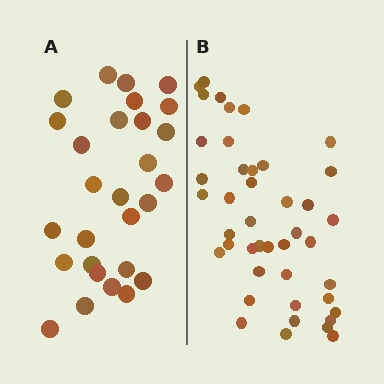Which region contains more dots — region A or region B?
Region B (the right region) has more dots.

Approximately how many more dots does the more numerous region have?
Region B has approximately 15 more dots than region A.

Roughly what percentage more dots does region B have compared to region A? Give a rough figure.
About 55% more.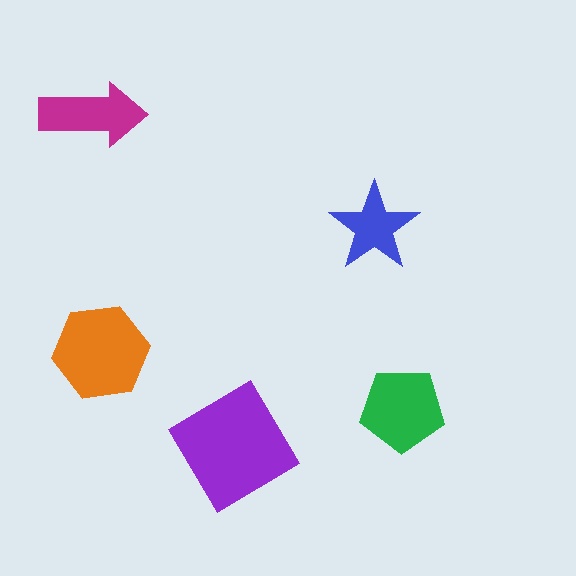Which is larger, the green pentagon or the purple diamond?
The purple diamond.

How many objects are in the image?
There are 5 objects in the image.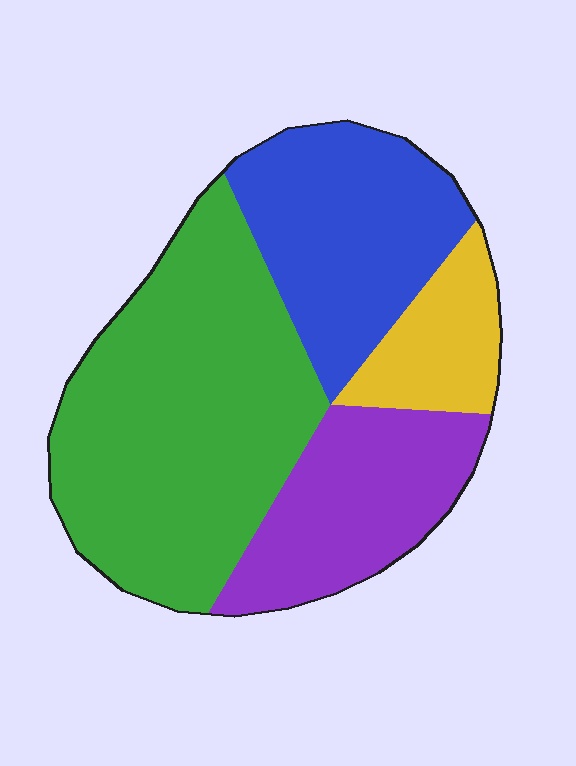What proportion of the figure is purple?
Purple takes up less than a quarter of the figure.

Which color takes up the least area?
Yellow, at roughly 10%.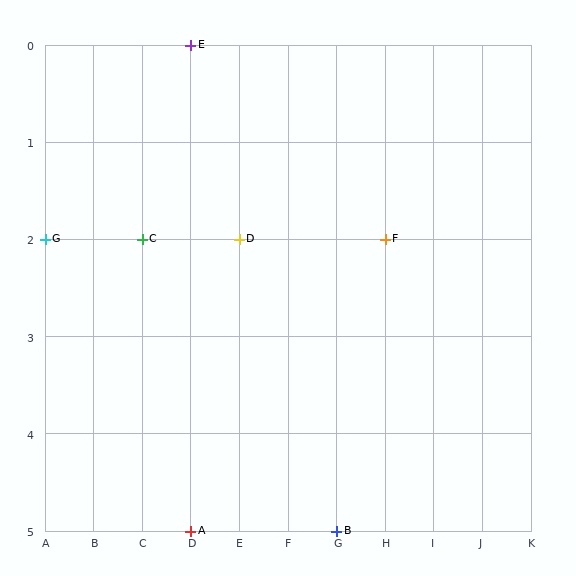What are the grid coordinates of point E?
Point E is at grid coordinates (D, 0).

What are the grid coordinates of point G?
Point G is at grid coordinates (A, 2).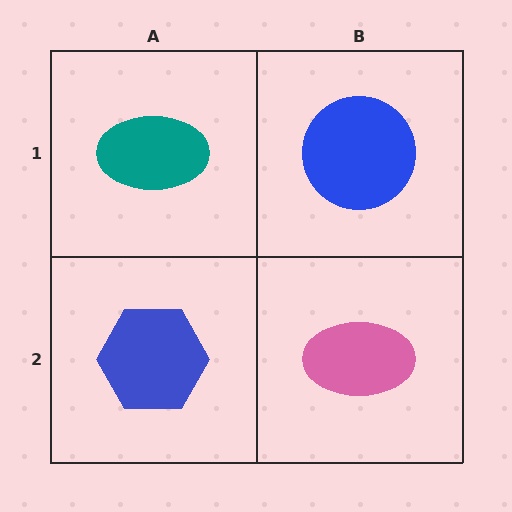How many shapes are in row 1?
2 shapes.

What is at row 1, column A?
A teal ellipse.